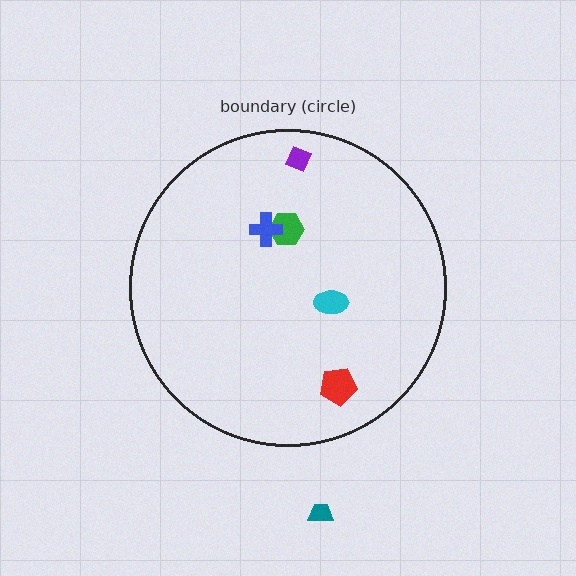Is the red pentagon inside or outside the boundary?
Inside.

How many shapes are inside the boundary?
5 inside, 1 outside.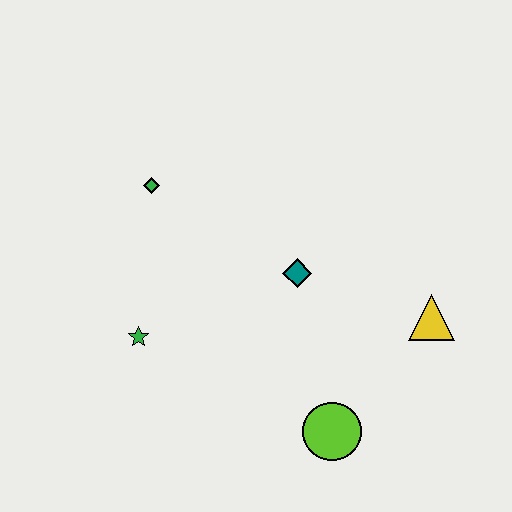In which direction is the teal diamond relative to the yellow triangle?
The teal diamond is to the left of the yellow triangle.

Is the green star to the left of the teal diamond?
Yes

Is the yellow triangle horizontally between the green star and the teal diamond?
No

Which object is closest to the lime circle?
The yellow triangle is closest to the lime circle.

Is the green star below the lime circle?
No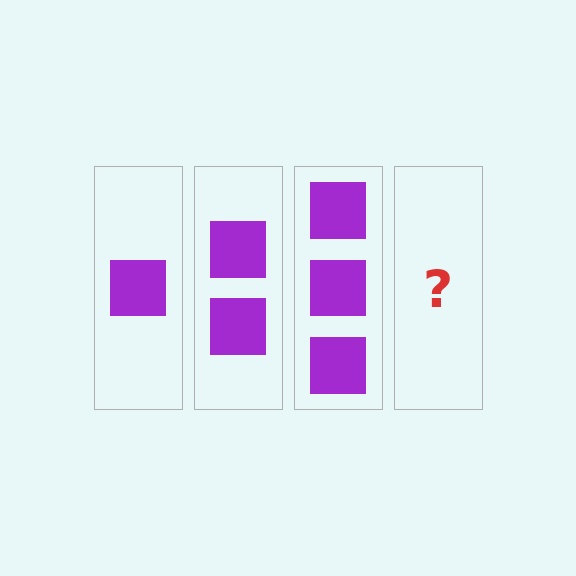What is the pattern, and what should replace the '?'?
The pattern is that each step adds one more square. The '?' should be 4 squares.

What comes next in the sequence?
The next element should be 4 squares.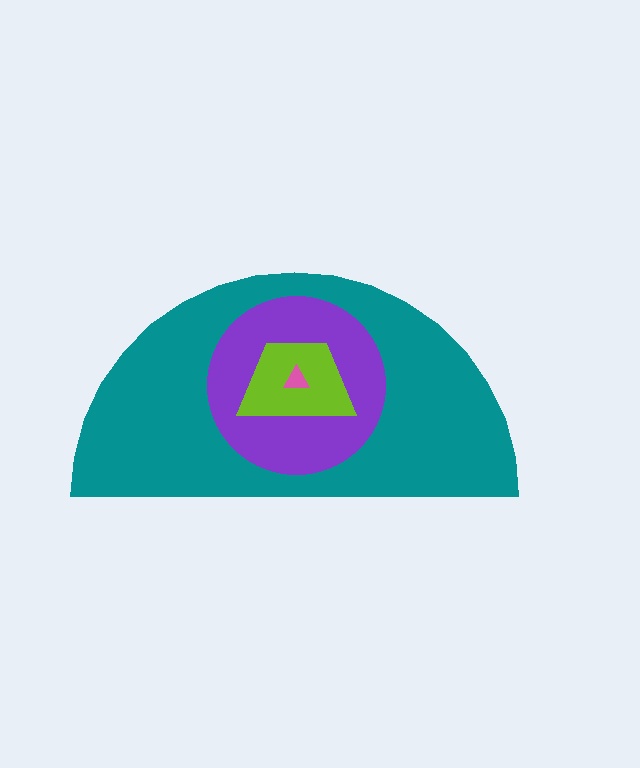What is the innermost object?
The pink triangle.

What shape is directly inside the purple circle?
The lime trapezoid.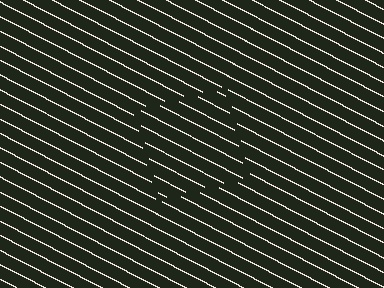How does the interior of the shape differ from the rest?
The interior of the shape contains the same grating, shifted by half a period — the contour is defined by the phase discontinuity where line-ends from the inner and outer gratings abut.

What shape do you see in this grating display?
An illusory square. The interior of the shape contains the same grating, shifted by half a period — the contour is defined by the phase discontinuity where line-ends from the inner and outer gratings abut.